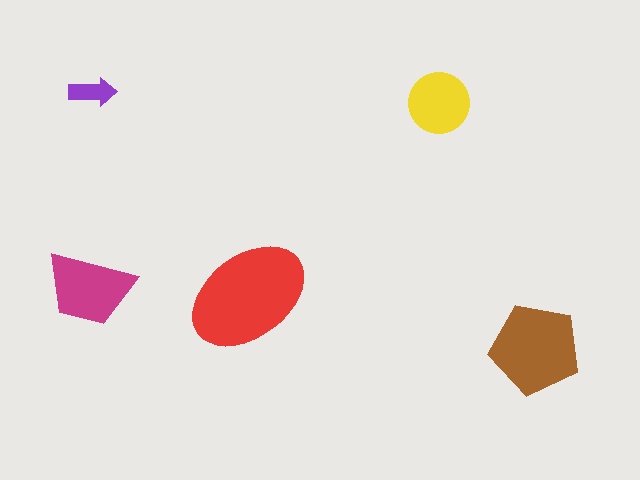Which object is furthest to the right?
The brown pentagon is rightmost.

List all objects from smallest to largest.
The purple arrow, the yellow circle, the magenta trapezoid, the brown pentagon, the red ellipse.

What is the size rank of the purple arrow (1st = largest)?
5th.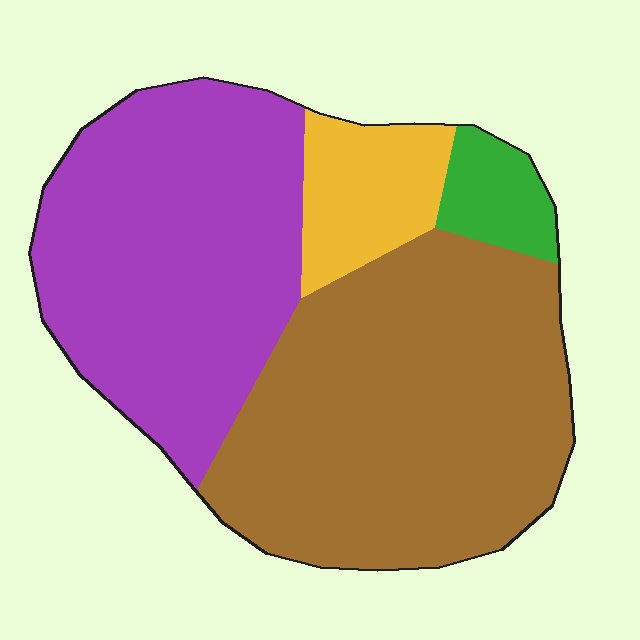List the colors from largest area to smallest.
From largest to smallest: brown, purple, yellow, green.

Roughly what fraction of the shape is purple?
Purple covers roughly 40% of the shape.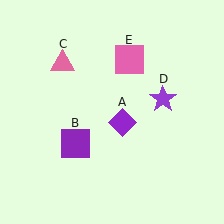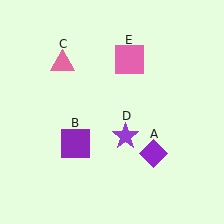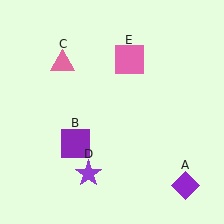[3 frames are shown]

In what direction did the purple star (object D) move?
The purple star (object D) moved down and to the left.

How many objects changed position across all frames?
2 objects changed position: purple diamond (object A), purple star (object D).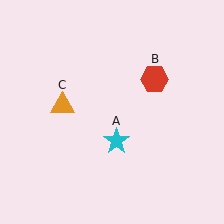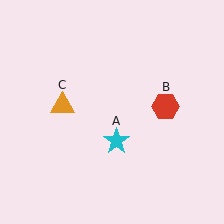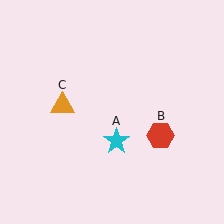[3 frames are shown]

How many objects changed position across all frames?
1 object changed position: red hexagon (object B).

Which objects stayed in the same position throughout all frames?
Cyan star (object A) and orange triangle (object C) remained stationary.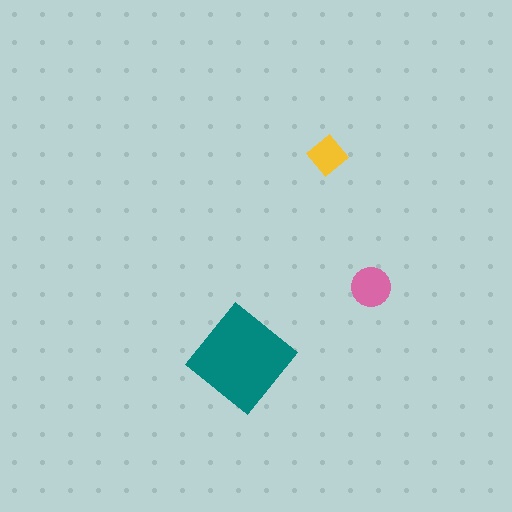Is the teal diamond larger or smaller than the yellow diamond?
Larger.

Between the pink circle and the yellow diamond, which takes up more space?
The pink circle.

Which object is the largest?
The teal diamond.